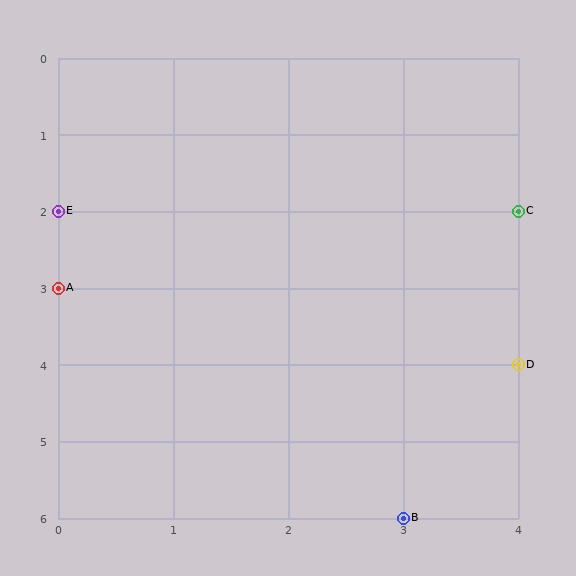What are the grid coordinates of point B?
Point B is at grid coordinates (3, 6).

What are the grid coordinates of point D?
Point D is at grid coordinates (4, 4).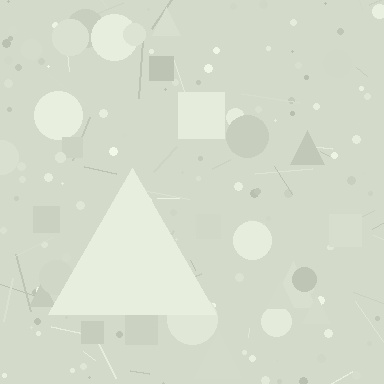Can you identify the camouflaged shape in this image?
The camouflaged shape is a triangle.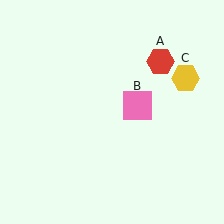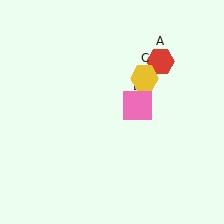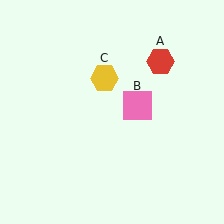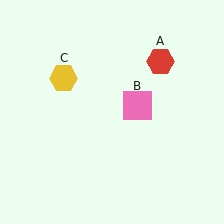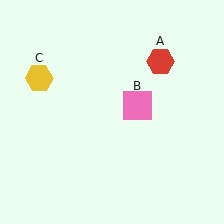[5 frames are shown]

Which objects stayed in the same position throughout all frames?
Red hexagon (object A) and pink square (object B) remained stationary.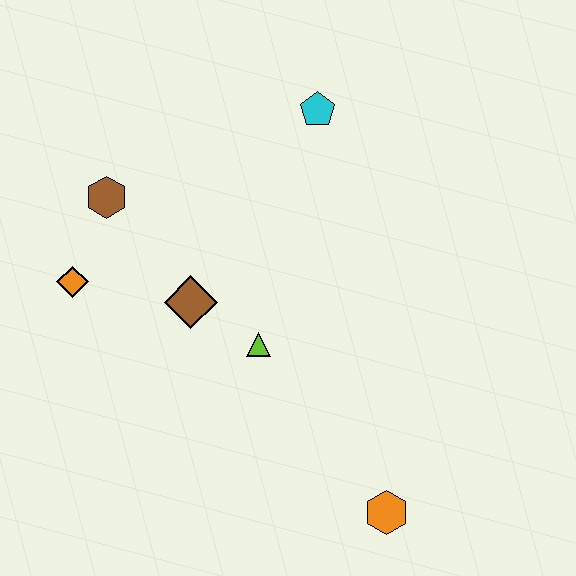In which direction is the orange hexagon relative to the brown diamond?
The orange hexagon is below the brown diamond.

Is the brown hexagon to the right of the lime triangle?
No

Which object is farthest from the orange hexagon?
The brown hexagon is farthest from the orange hexagon.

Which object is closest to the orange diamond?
The brown hexagon is closest to the orange diamond.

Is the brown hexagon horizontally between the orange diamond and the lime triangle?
Yes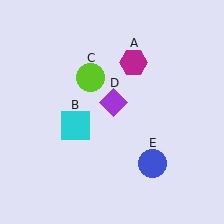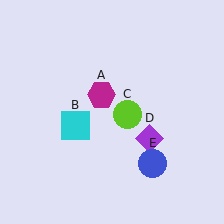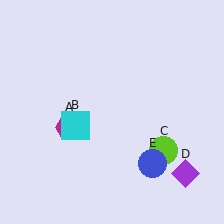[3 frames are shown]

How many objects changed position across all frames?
3 objects changed position: magenta hexagon (object A), lime circle (object C), purple diamond (object D).